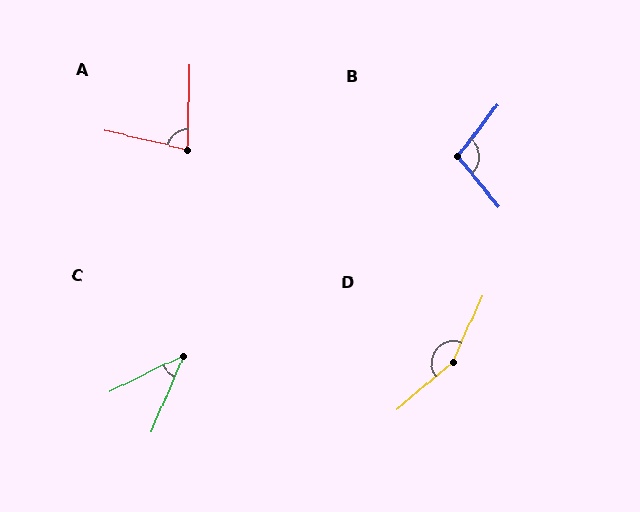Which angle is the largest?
D, at approximately 153 degrees.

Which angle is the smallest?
C, at approximately 40 degrees.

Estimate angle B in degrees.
Approximately 103 degrees.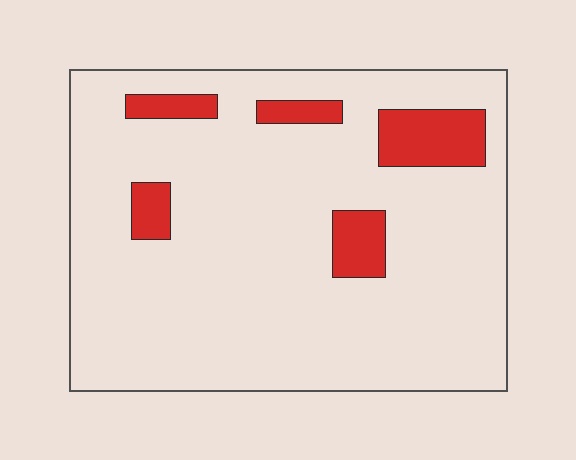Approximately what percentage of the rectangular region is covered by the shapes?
Approximately 10%.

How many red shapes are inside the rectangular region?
5.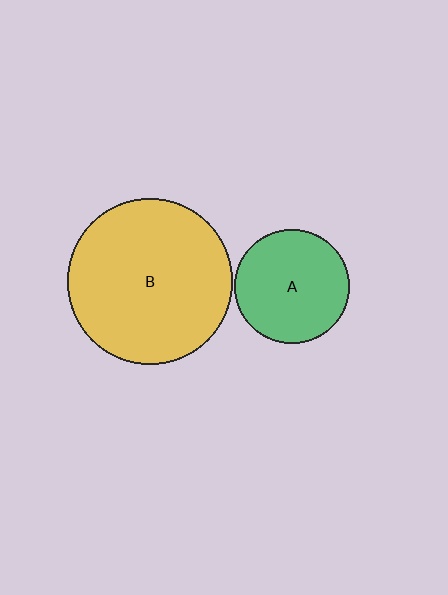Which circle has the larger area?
Circle B (yellow).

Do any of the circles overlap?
No, none of the circles overlap.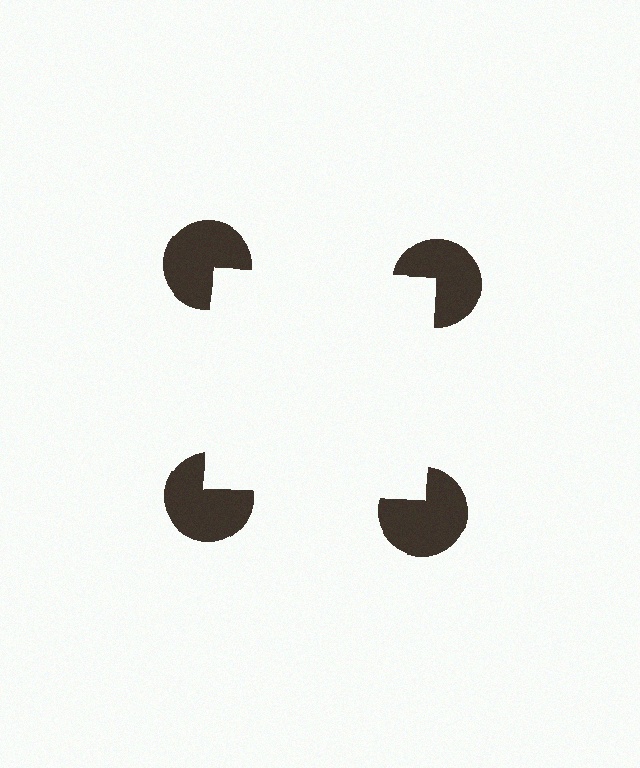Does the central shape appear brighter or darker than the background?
It typically appears slightly brighter than the background, even though no actual brightness change is drawn.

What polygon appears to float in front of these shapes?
An illusory square — its edges are inferred from the aligned wedge cuts in the pac-man discs, not physically drawn.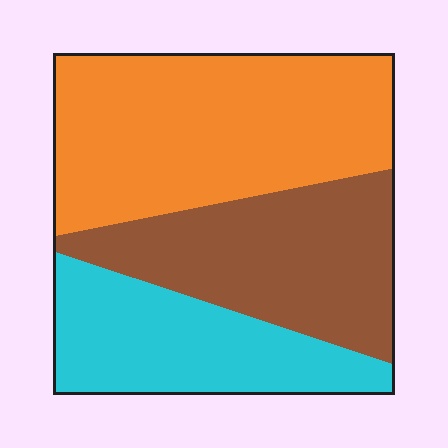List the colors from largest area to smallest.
From largest to smallest: orange, brown, cyan.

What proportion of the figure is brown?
Brown takes up about one third (1/3) of the figure.